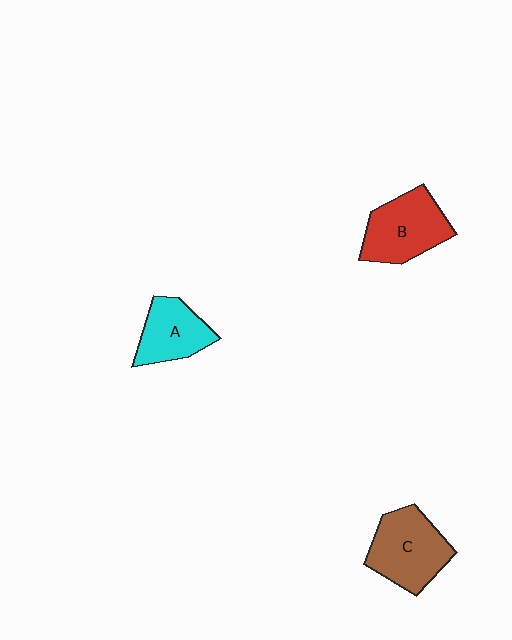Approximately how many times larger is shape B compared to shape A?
Approximately 1.3 times.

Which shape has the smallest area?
Shape A (cyan).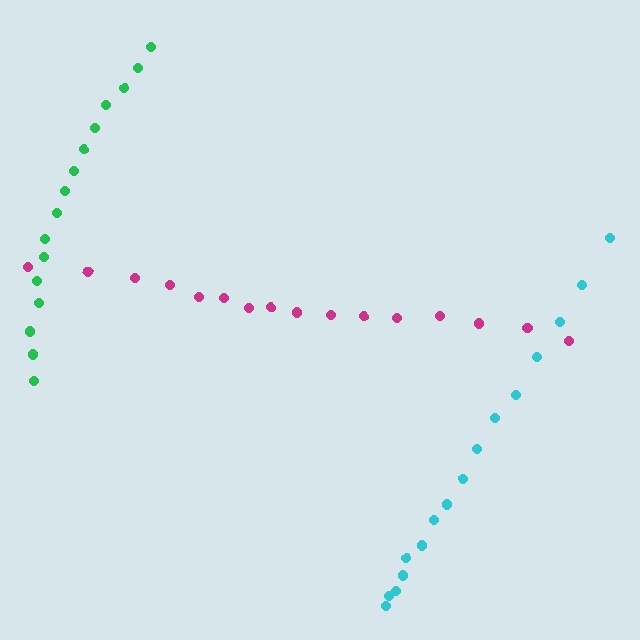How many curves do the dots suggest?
There are 3 distinct paths.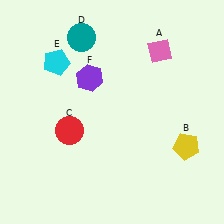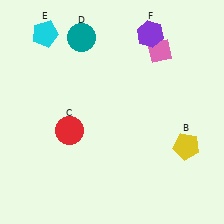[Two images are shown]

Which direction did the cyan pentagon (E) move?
The cyan pentagon (E) moved up.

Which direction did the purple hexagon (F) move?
The purple hexagon (F) moved right.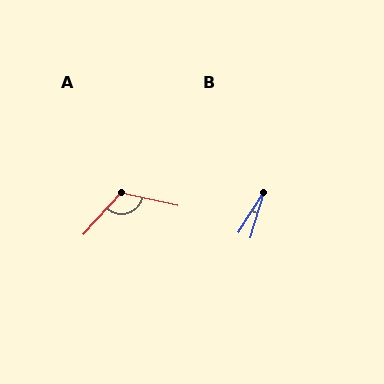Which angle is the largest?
A, at approximately 120 degrees.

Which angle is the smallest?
B, at approximately 17 degrees.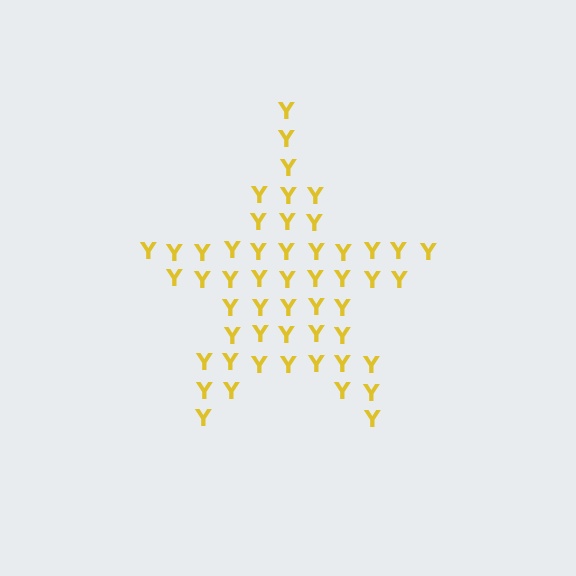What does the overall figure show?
The overall figure shows a star.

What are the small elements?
The small elements are letter Y's.